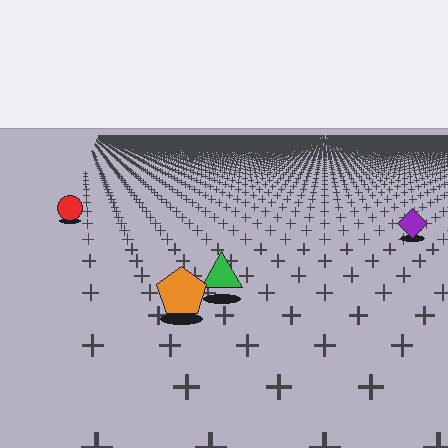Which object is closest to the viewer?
The orange pentagon is closest. The texture marks near it are larger and more spread out.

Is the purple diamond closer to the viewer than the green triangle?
No. The green triangle is closer — you can tell from the texture gradient: the ground texture is coarser near it.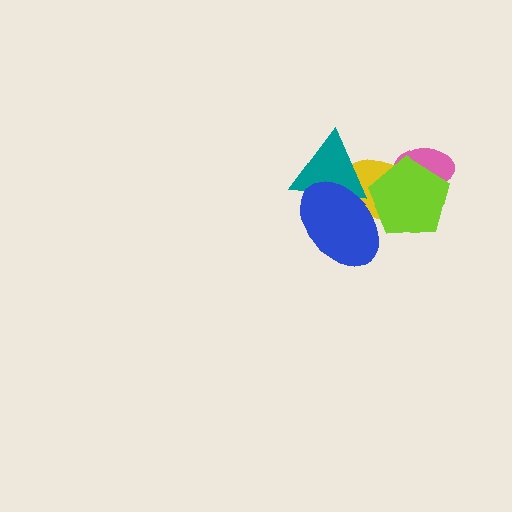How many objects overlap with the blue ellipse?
3 objects overlap with the blue ellipse.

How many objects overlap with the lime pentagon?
3 objects overlap with the lime pentagon.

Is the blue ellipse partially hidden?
Yes, it is partially covered by another shape.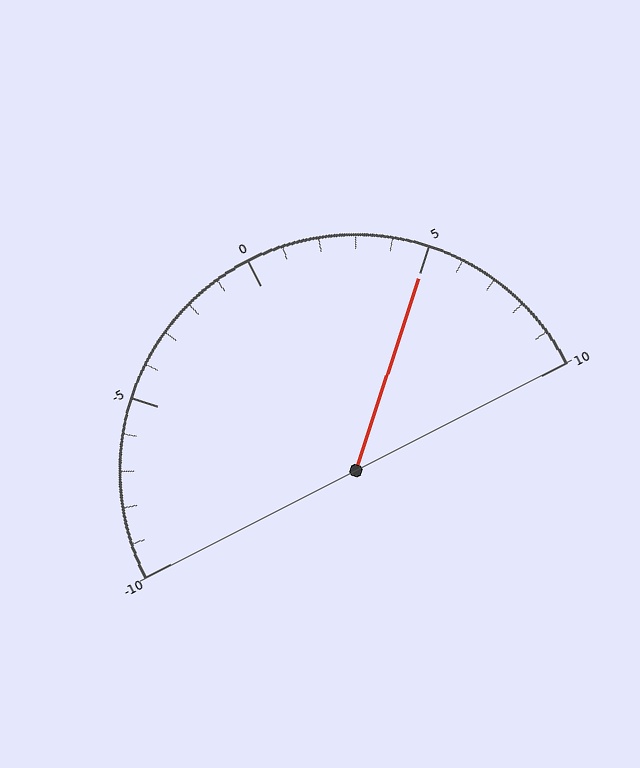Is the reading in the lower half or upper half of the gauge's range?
The reading is in the upper half of the range (-10 to 10).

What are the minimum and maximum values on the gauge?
The gauge ranges from -10 to 10.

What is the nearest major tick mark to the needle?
The nearest major tick mark is 5.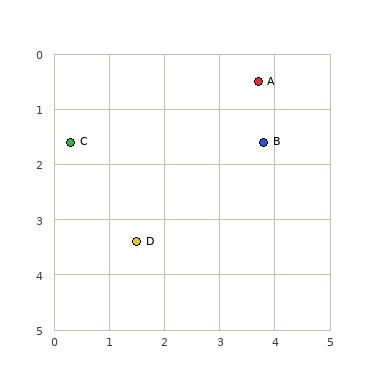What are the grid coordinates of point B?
Point B is at approximately (3.8, 1.6).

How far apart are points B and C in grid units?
Points B and C are about 3.5 grid units apart.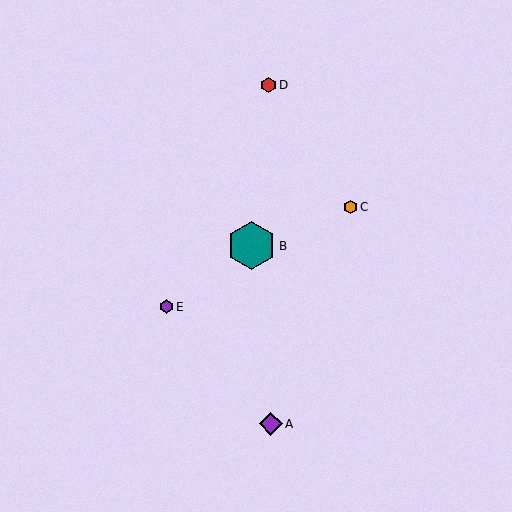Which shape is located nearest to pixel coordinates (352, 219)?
The orange hexagon (labeled C) at (350, 207) is nearest to that location.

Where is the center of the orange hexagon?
The center of the orange hexagon is at (350, 207).